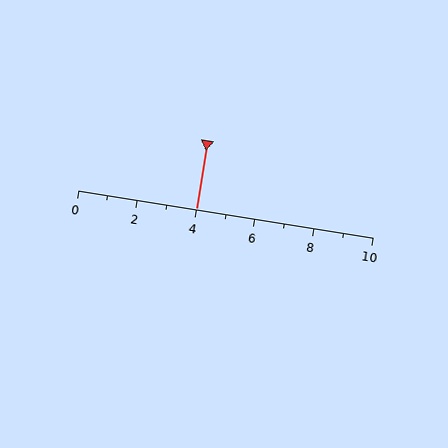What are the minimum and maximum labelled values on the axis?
The axis runs from 0 to 10.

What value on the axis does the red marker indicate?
The marker indicates approximately 4.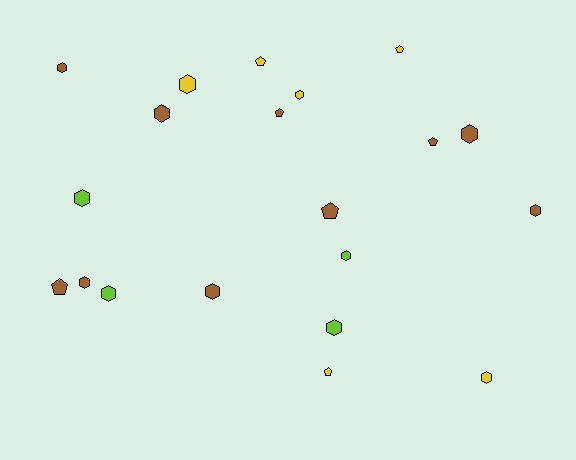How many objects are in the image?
There are 20 objects.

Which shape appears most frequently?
Hexagon, with 13 objects.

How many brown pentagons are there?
There are 4 brown pentagons.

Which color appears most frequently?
Brown, with 10 objects.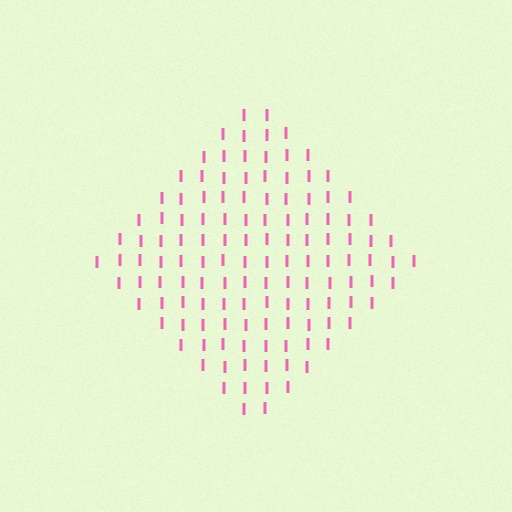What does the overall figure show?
The overall figure shows a diamond.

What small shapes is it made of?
It is made of small letter I's.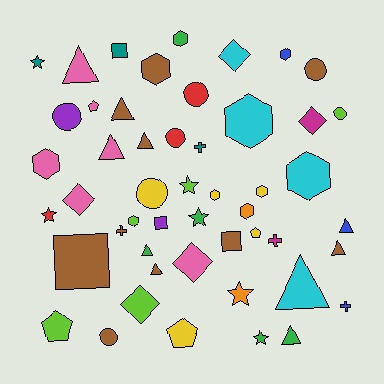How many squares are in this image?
There are 4 squares.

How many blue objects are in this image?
There are 3 blue objects.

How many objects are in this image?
There are 50 objects.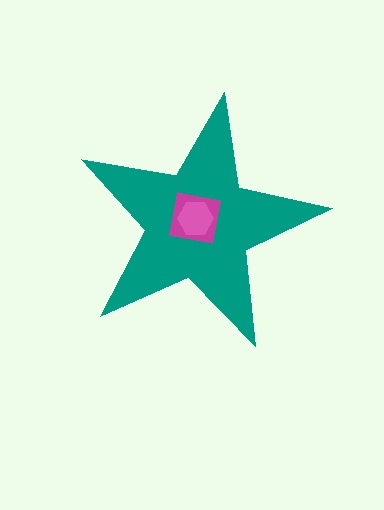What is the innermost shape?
The pink hexagon.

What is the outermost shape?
The teal star.